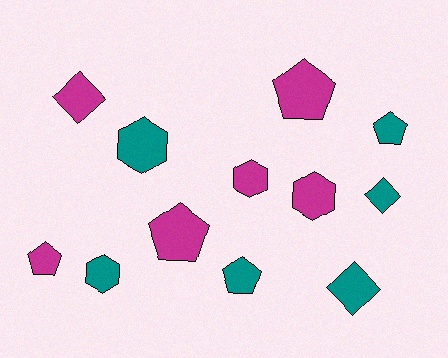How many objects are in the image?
There are 12 objects.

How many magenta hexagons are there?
There are 2 magenta hexagons.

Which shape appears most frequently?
Pentagon, with 5 objects.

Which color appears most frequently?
Teal, with 6 objects.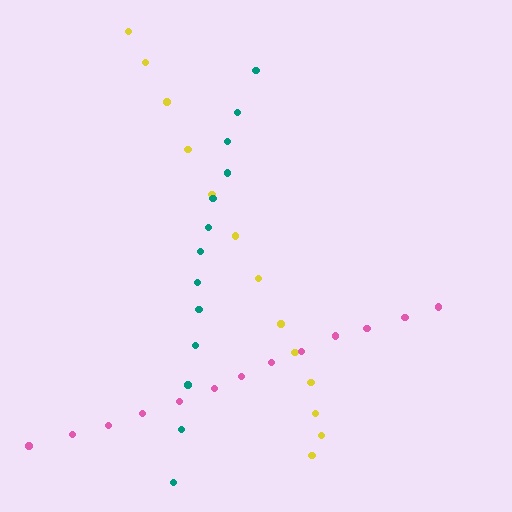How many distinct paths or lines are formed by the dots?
There are 3 distinct paths.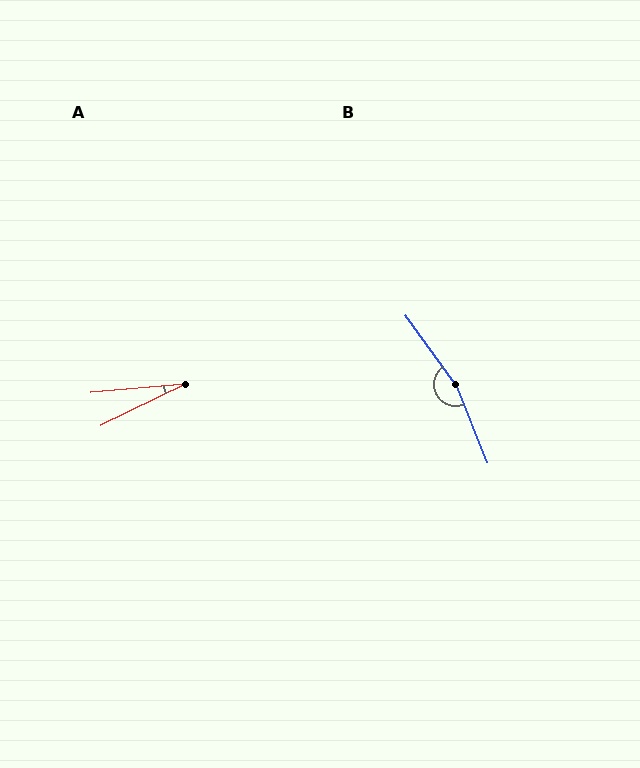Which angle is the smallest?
A, at approximately 21 degrees.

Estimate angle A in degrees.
Approximately 21 degrees.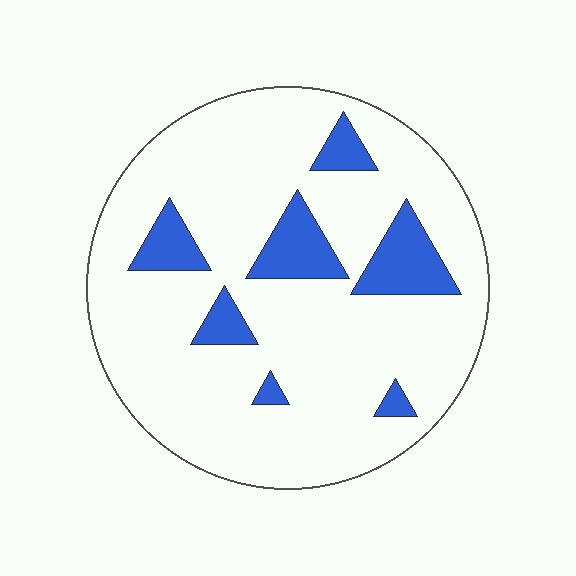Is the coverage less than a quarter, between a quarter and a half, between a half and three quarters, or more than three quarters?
Less than a quarter.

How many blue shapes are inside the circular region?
7.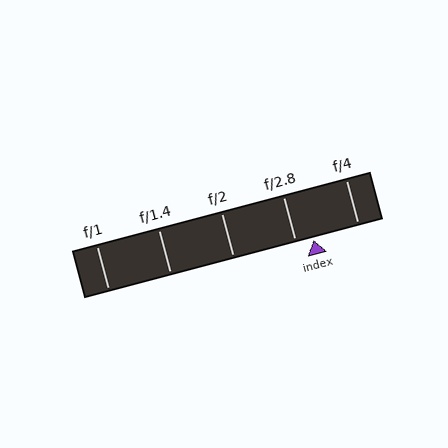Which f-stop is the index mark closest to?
The index mark is closest to f/2.8.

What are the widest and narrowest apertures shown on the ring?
The widest aperture shown is f/1 and the narrowest is f/4.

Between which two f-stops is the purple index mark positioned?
The index mark is between f/2.8 and f/4.